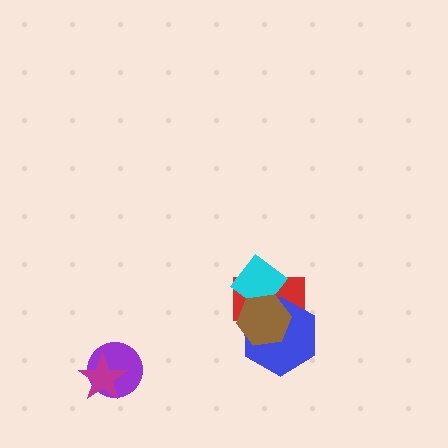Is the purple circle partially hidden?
Yes, it is partially covered by another shape.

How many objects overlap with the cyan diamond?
3 objects overlap with the cyan diamond.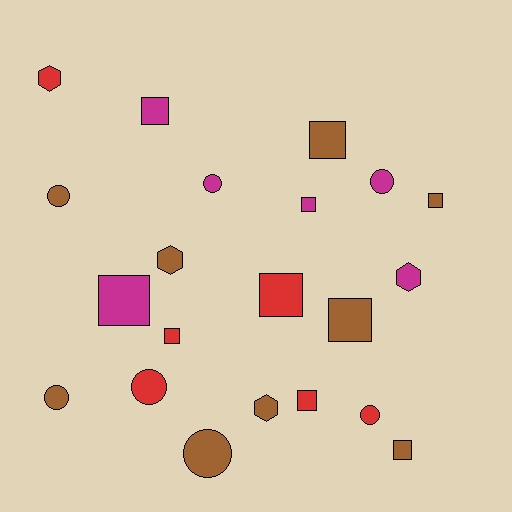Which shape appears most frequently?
Square, with 10 objects.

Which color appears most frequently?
Brown, with 9 objects.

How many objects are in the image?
There are 21 objects.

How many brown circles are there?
There are 3 brown circles.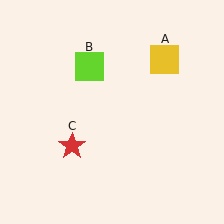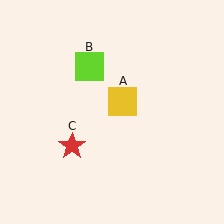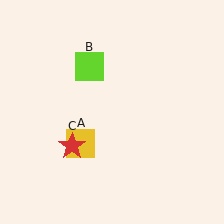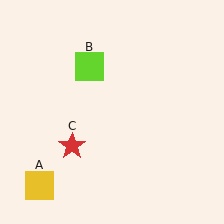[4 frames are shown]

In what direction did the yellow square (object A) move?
The yellow square (object A) moved down and to the left.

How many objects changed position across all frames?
1 object changed position: yellow square (object A).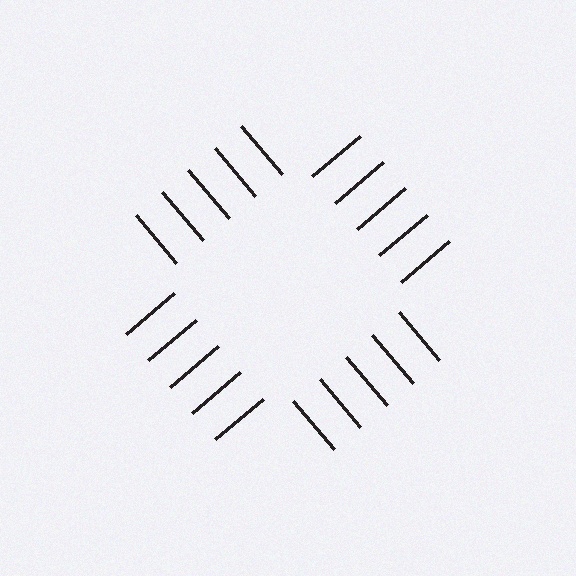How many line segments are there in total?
20 — 5 along each of the 4 edges.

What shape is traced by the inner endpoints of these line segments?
An illusory square — the line segments terminate on its edges but no continuous stroke is drawn.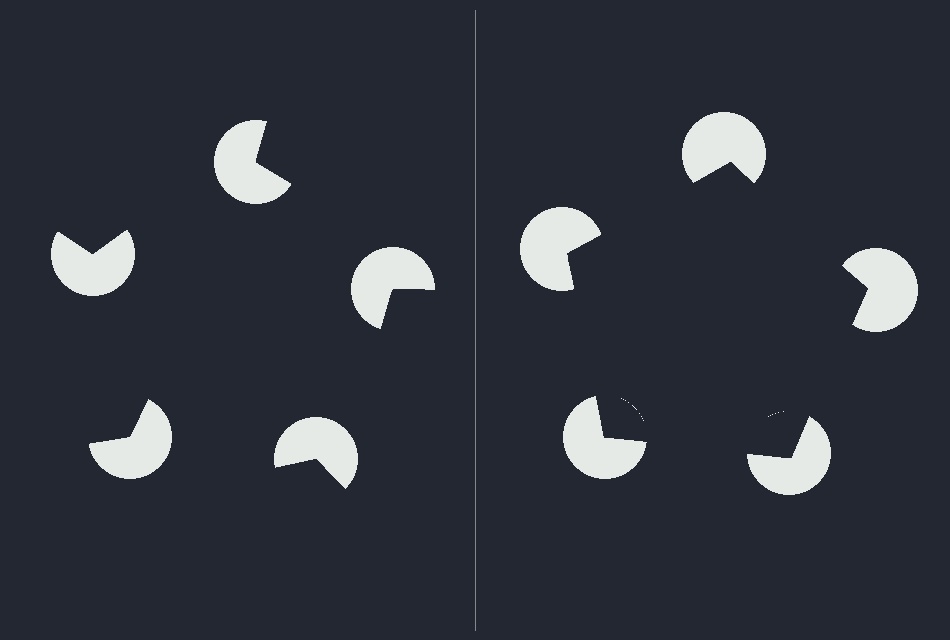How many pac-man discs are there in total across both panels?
10 — 5 on each side.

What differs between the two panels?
The pac-man discs are positioned identically on both sides; only the wedge orientations differ. On the right they align to a pentagon; on the left they are misaligned.